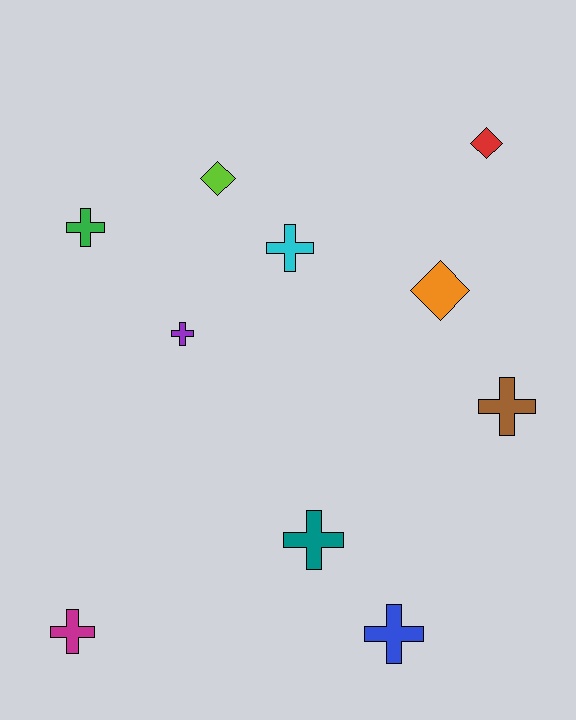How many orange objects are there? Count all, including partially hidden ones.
There is 1 orange object.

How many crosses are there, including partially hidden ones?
There are 7 crosses.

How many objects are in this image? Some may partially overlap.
There are 10 objects.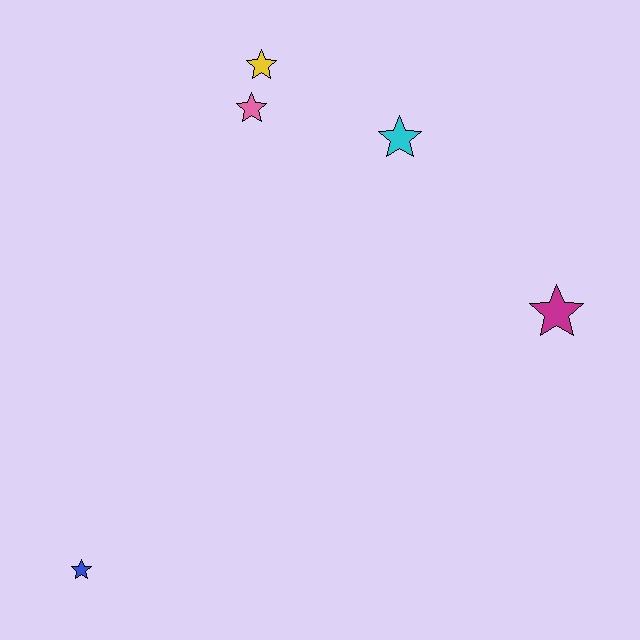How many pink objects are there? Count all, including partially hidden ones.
There is 1 pink object.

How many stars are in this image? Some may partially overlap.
There are 5 stars.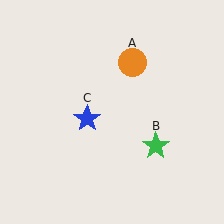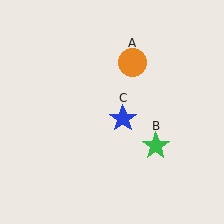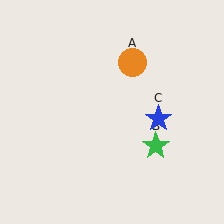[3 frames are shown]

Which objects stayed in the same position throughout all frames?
Orange circle (object A) and green star (object B) remained stationary.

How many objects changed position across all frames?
1 object changed position: blue star (object C).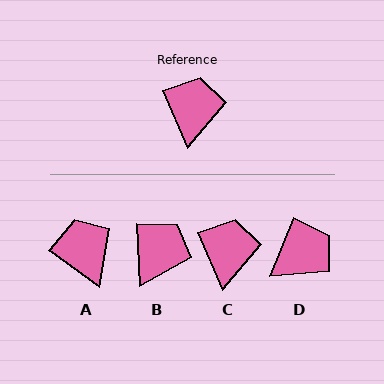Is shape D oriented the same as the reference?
No, it is off by about 45 degrees.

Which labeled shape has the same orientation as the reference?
C.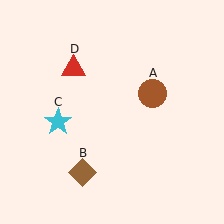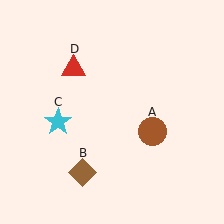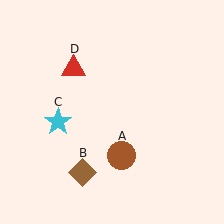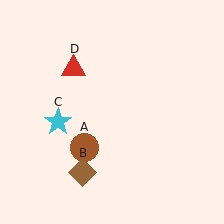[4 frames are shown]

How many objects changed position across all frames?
1 object changed position: brown circle (object A).